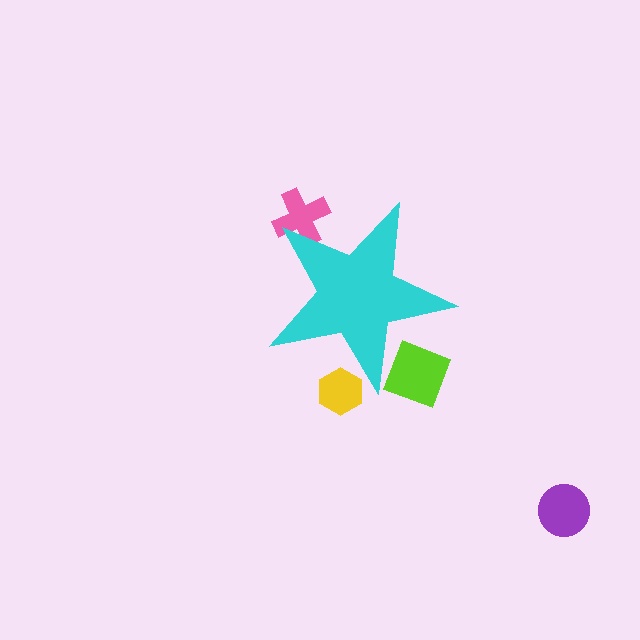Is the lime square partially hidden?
Yes, the lime square is partially hidden behind the cyan star.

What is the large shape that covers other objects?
A cyan star.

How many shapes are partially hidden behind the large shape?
3 shapes are partially hidden.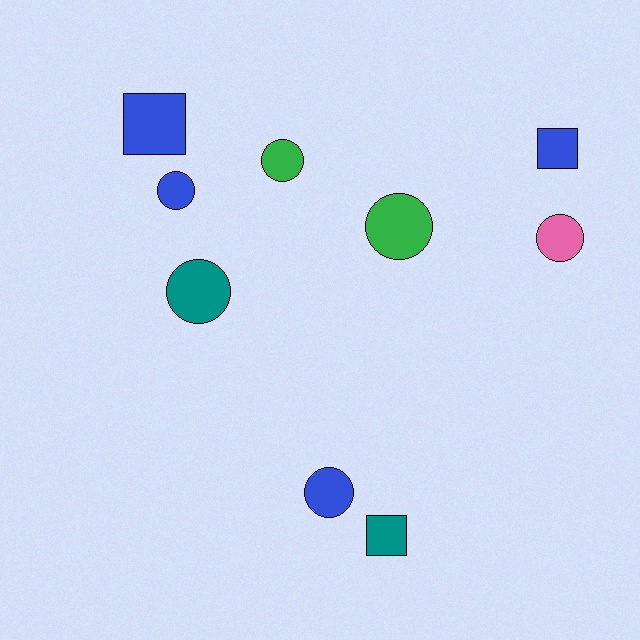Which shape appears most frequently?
Circle, with 6 objects.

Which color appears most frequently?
Blue, with 4 objects.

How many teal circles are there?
There is 1 teal circle.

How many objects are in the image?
There are 9 objects.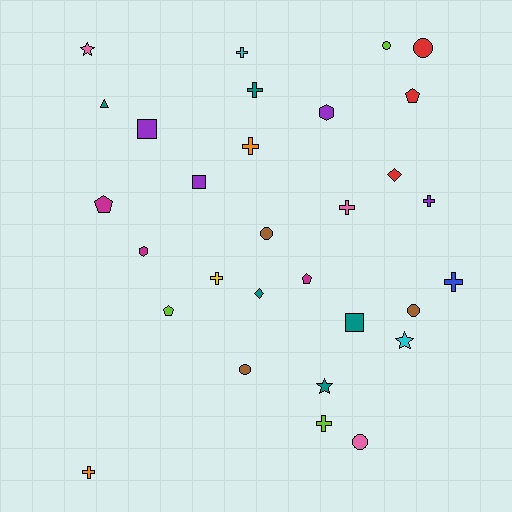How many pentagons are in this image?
There are 4 pentagons.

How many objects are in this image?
There are 30 objects.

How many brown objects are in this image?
There are 3 brown objects.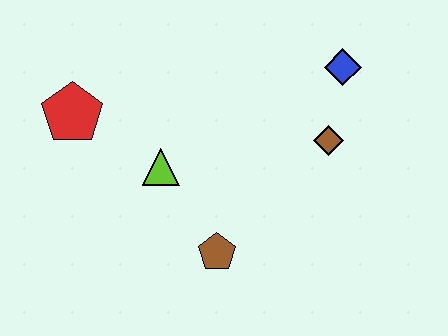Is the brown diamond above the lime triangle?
Yes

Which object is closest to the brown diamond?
The blue diamond is closest to the brown diamond.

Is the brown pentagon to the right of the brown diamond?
No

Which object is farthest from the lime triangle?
The blue diamond is farthest from the lime triangle.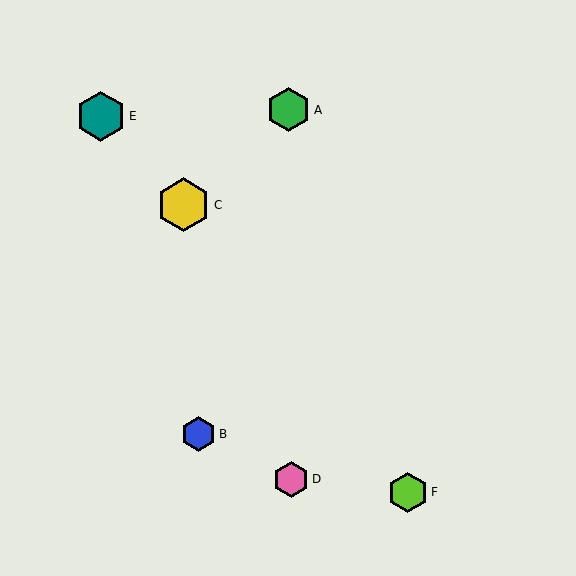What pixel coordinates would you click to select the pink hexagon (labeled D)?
Click at (291, 479) to select the pink hexagon D.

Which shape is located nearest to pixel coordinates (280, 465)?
The pink hexagon (labeled D) at (291, 479) is nearest to that location.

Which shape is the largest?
The yellow hexagon (labeled C) is the largest.